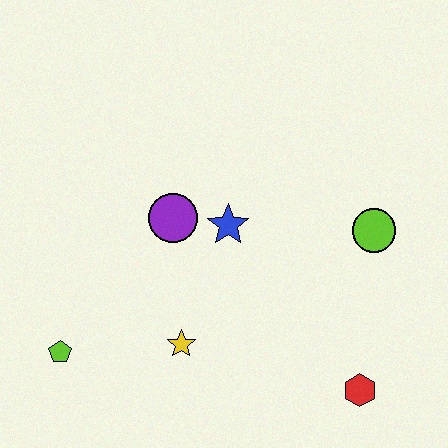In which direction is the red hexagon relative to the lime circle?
The red hexagon is below the lime circle.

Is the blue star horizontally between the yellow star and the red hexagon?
Yes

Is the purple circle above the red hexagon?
Yes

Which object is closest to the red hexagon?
The lime circle is closest to the red hexagon.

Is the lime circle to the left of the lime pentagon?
No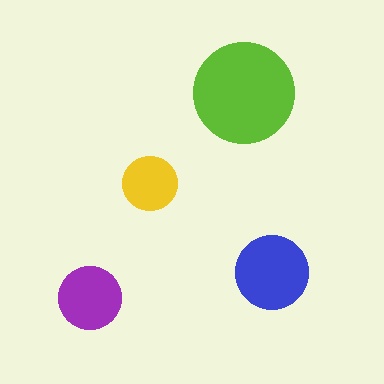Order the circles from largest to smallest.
the lime one, the blue one, the purple one, the yellow one.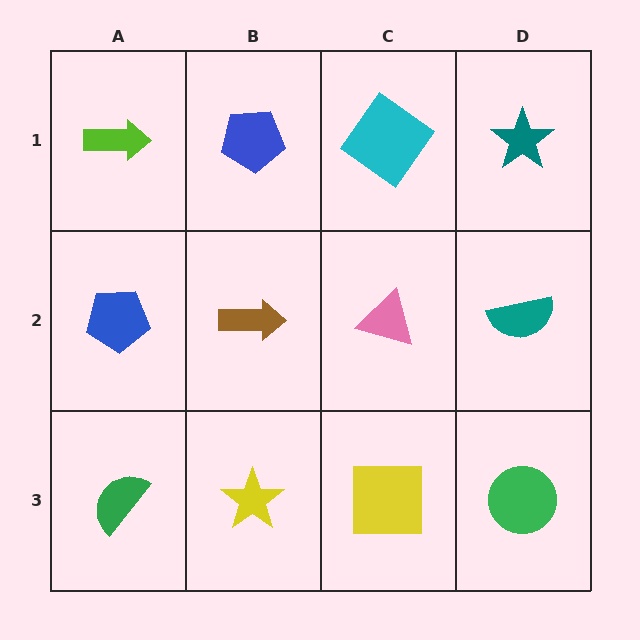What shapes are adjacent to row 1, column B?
A brown arrow (row 2, column B), a lime arrow (row 1, column A), a cyan diamond (row 1, column C).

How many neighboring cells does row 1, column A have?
2.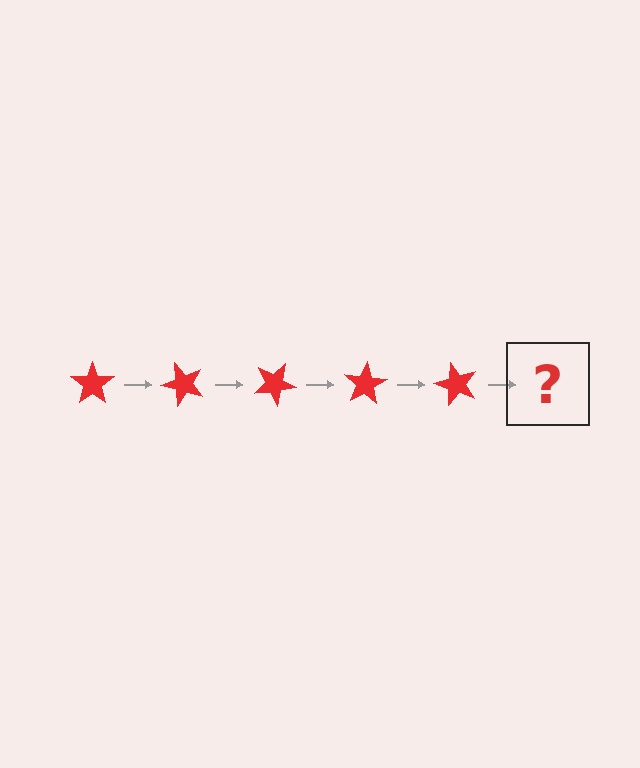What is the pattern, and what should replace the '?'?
The pattern is that the star rotates 50 degrees each step. The '?' should be a red star rotated 250 degrees.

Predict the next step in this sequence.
The next step is a red star rotated 250 degrees.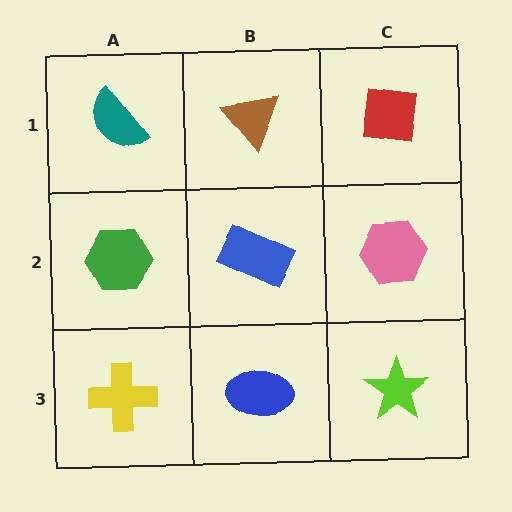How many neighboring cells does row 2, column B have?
4.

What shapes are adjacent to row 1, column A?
A green hexagon (row 2, column A), a brown triangle (row 1, column B).